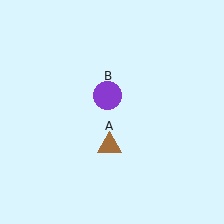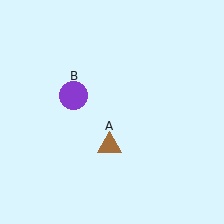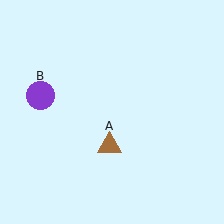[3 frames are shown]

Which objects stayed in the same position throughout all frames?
Brown triangle (object A) remained stationary.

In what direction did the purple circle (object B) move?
The purple circle (object B) moved left.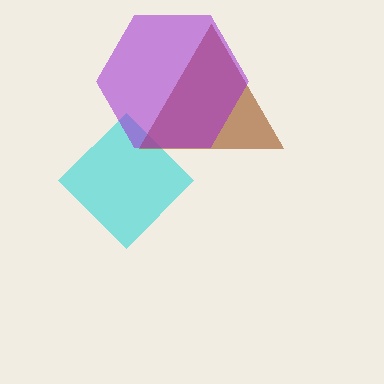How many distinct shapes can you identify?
There are 3 distinct shapes: a cyan diamond, a brown triangle, a purple hexagon.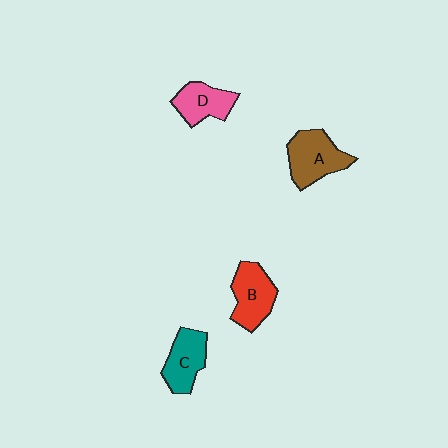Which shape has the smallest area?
Shape D (pink).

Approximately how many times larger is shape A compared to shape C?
Approximately 1.2 times.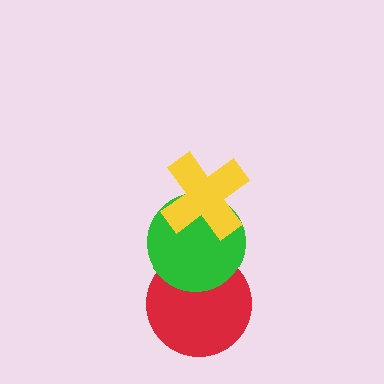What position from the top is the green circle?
The green circle is 2nd from the top.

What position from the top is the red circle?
The red circle is 3rd from the top.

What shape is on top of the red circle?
The green circle is on top of the red circle.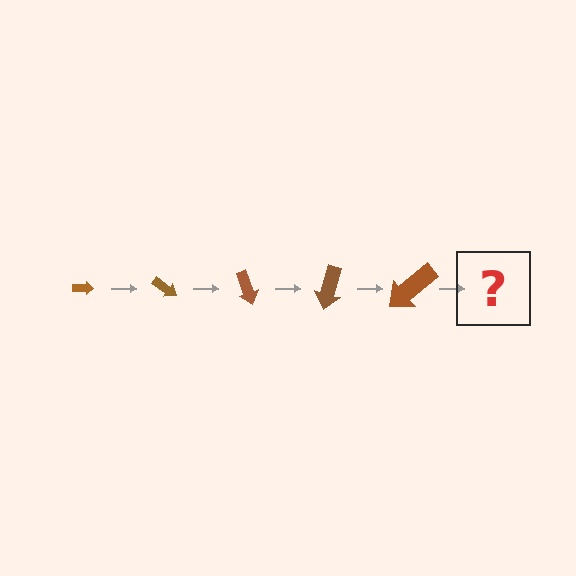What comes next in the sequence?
The next element should be an arrow, larger than the previous one and rotated 175 degrees from the start.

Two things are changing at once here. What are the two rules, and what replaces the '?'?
The two rules are that the arrow grows larger each step and it rotates 35 degrees each step. The '?' should be an arrow, larger than the previous one and rotated 175 degrees from the start.